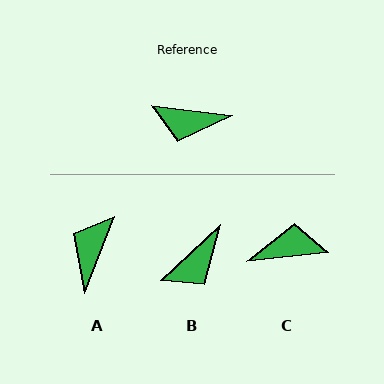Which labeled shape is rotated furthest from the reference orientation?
C, about 167 degrees away.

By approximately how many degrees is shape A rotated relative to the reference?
Approximately 104 degrees clockwise.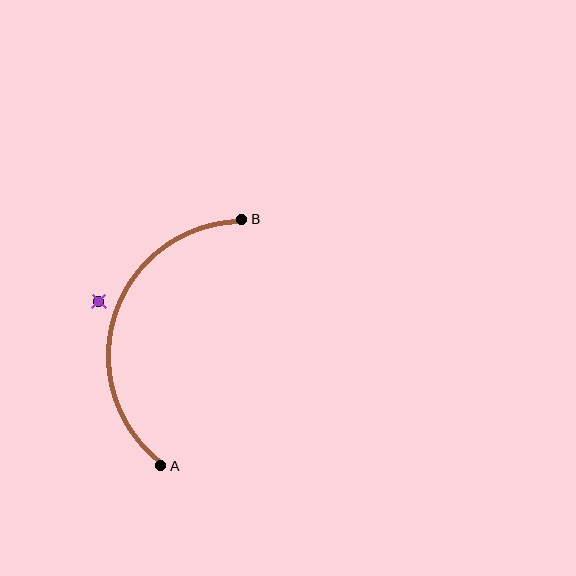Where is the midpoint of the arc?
The arc midpoint is the point on the curve farthest from the straight line joining A and B. It sits to the left of that line.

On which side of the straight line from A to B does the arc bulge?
The arc bulges to the left of the straight line connecting A and B.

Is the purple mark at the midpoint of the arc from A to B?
No — the purple mark does not lie on the arc at all. It sits slightly outside the curve.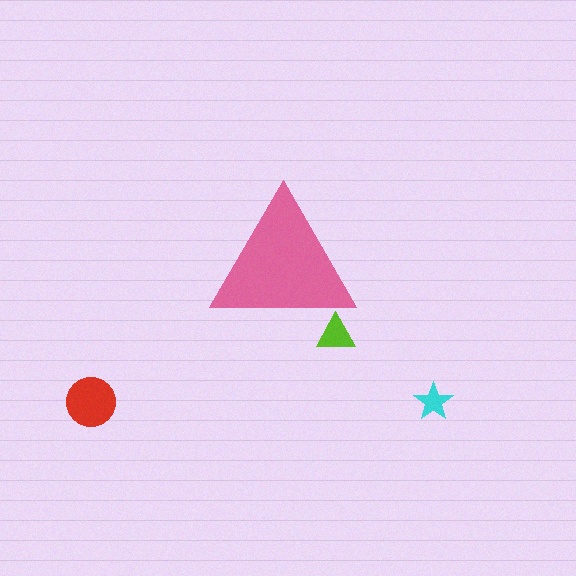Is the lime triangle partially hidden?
Yes, the lime triangle is partially hidden behind the pink triangle.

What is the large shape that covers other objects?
A pink triangle.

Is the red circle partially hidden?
No, the red circle is fully visible.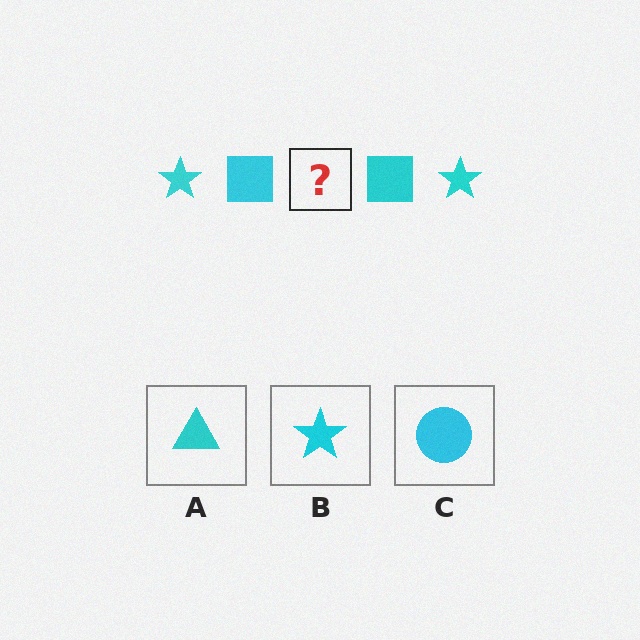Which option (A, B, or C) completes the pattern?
B.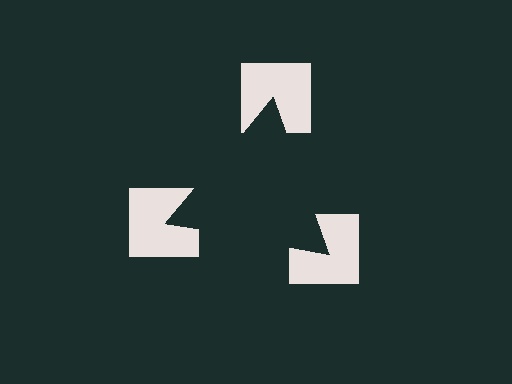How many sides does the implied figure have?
3 sides.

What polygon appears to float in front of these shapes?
An illusory triangle — its edges are inferred from the aligned wedge cuts in the notched squares, not physically drawn.